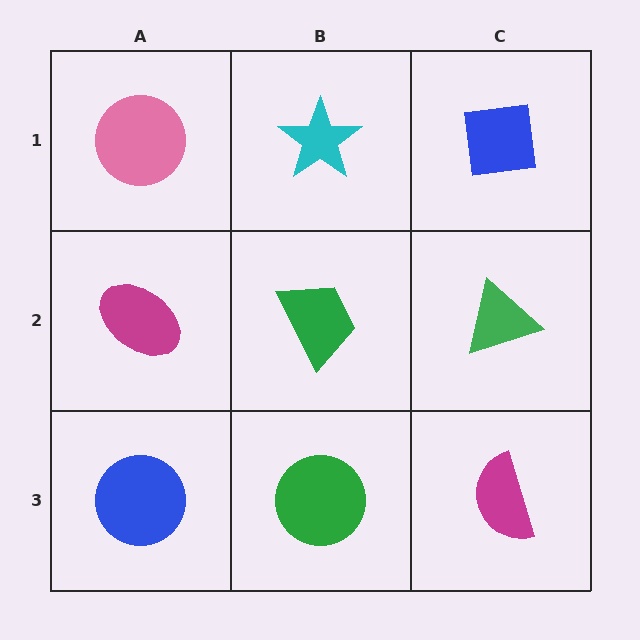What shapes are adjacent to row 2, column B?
A cyan star (row 1, column B), a green circle (row 3, column B), a magenta ellipse (row 2, column A), a green triangle (row 2, column C).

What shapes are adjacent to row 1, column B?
A green trapezoid (row 2, column B), a pink circle (row 1, column A), a blue square (row 1, column C).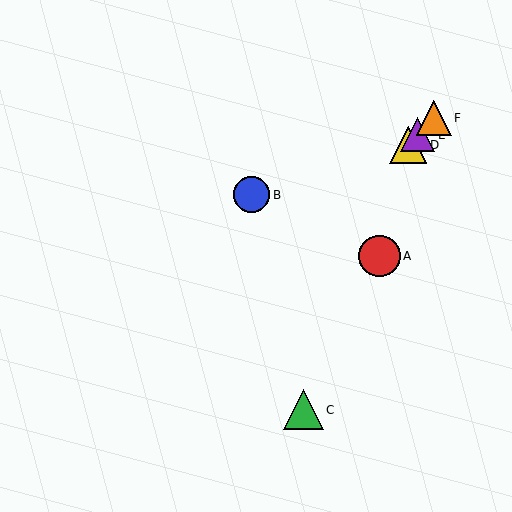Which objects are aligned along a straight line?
Objects D, E, F are aligned along a straight line.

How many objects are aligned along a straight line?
3 objects (D, E, F) are aligned along a straight line.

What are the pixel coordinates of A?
Object A is at (380, 256).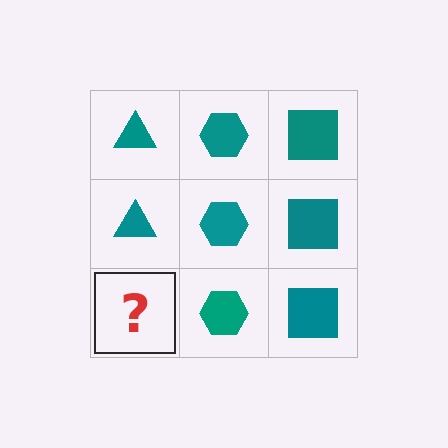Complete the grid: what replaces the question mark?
The question mark should be replaced with a teal triangle.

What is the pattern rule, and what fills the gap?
The rule is that each column has a consistent shape. The gap should be filled with a teal triangle.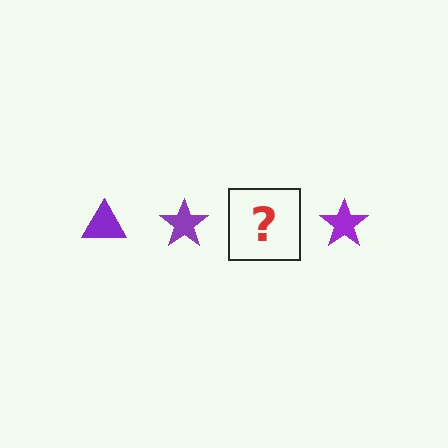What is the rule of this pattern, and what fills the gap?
The rule is that the pattern cycles through triangle, star shapes in purple. The gap should be filled with a purple triangle.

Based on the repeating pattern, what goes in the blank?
The blank should be a purple triangle.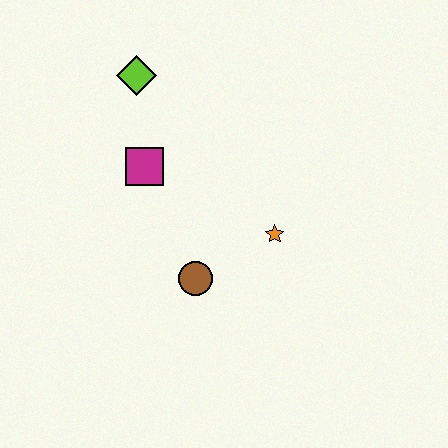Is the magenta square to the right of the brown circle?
No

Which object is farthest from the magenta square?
The orange star is farthest from the magenta square.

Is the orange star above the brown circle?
Yes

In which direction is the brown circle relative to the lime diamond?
The brown circle is below the lime diamond.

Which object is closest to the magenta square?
The lime diamond is closest to the magenta square.